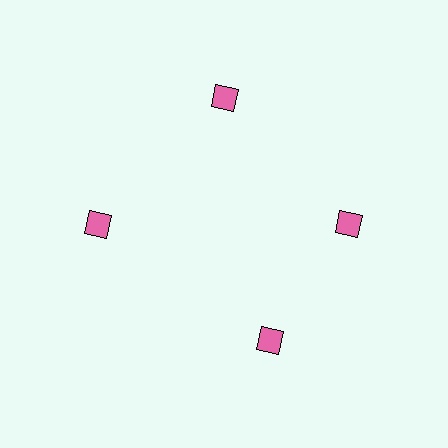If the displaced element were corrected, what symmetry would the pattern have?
It would have 4-fold rotational symmetry — the pattern would map onto itself every 90 degrees.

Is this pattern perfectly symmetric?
No. The 4 pink squares are arranged in a ring, but one element near the 6 o'clock position is rotated out of alignment along the ring, breaking the 4-fold rotational symmetry.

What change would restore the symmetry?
The symmetry would be restored by rotating it back into even spacing with its neighbors so that all 4 squares sit at equal angles and equal distance from the center.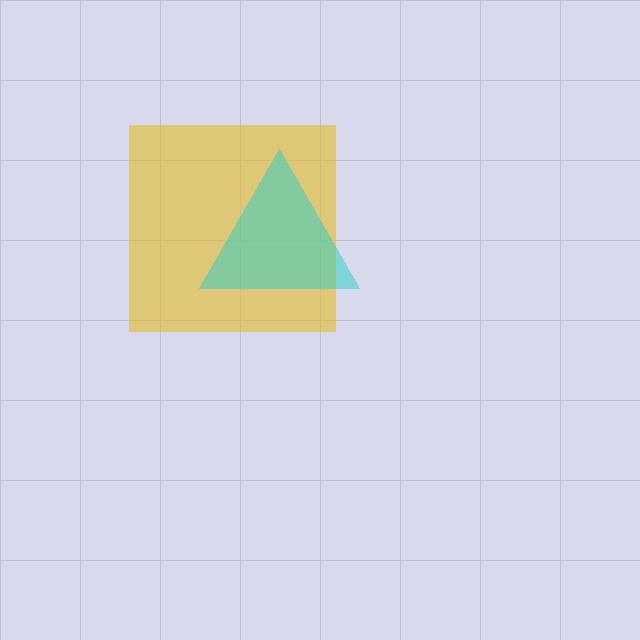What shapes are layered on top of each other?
The layered shapes are: a yellow square, a cyan triangle.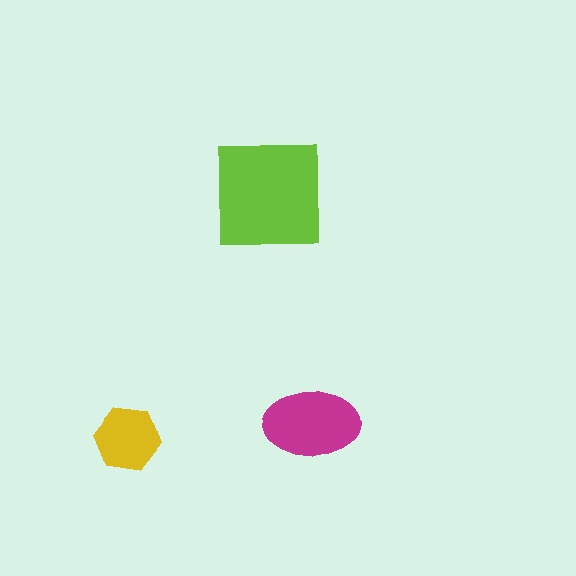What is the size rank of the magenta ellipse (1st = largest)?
2nd.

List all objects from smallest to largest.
The yellow hexagon, the magenta ellipse, the lime square.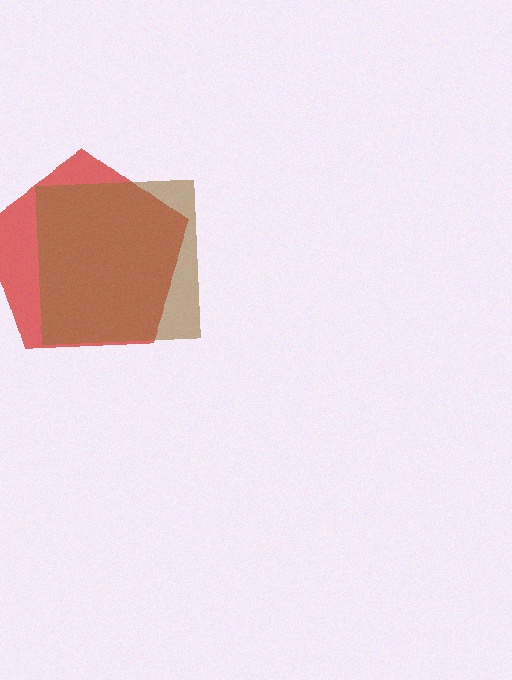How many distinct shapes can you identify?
There are 2 distinct shapes: a red pentagon, a brown square.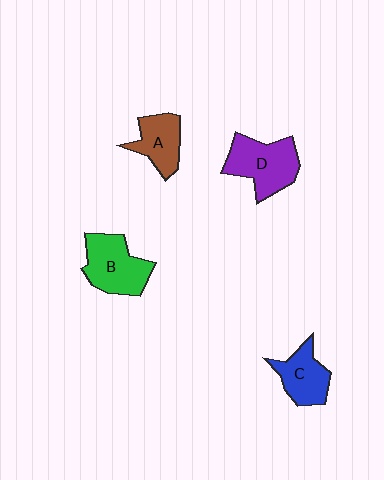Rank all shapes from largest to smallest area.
From largest to smallest: D (purple), B (green), C (blue), A (brown).